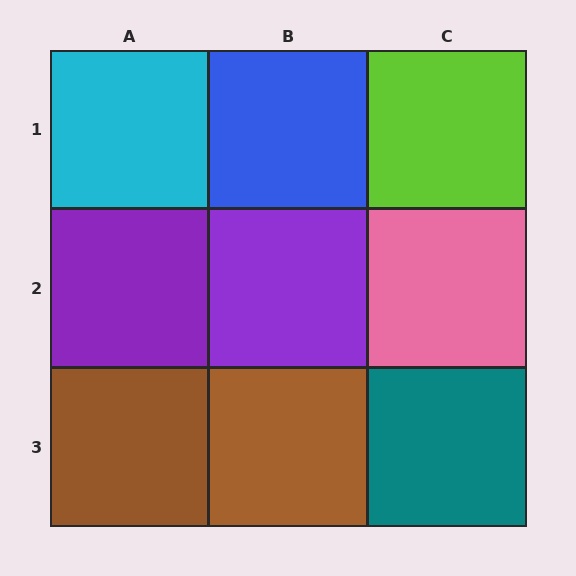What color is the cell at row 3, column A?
Brown.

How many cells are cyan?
1 cell is cyan.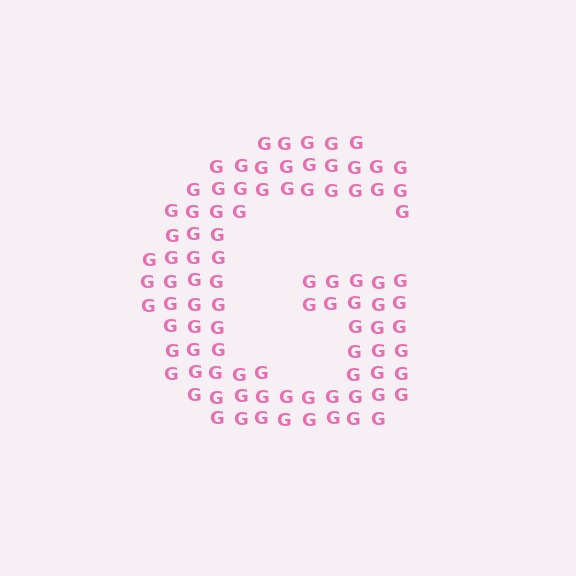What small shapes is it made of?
It is made of small letter G's.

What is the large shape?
The large shape is the letter G.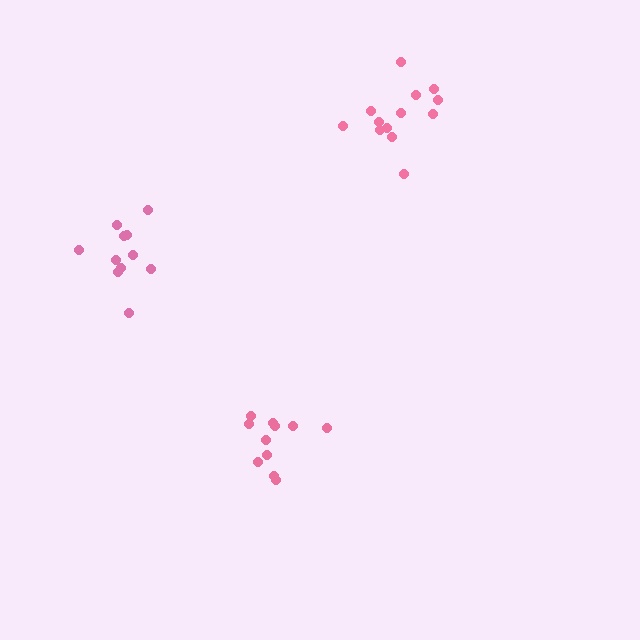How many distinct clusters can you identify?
There are 3 distinct clusters.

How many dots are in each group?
Group 1: 11 dots, Group 2: 13 dots, Group 3: 11 dots (35 total).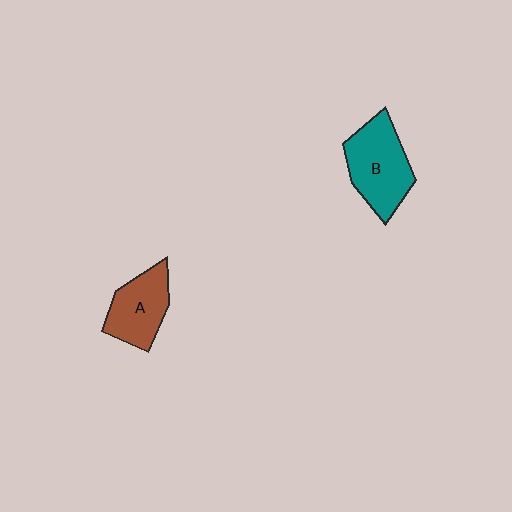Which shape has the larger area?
Shape B (teal).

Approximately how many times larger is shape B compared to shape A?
Approximately 1.3 times.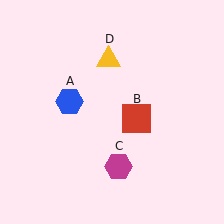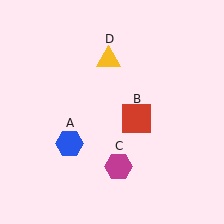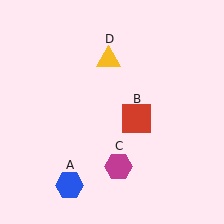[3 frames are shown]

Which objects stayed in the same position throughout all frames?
Red square (object B) and magenta hexagon (object C) and yellow triangle (object D) remained stationary.